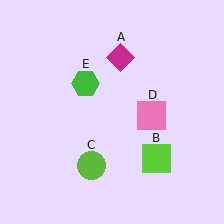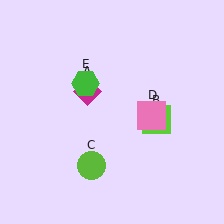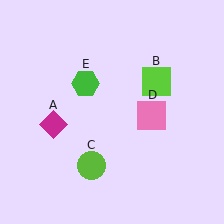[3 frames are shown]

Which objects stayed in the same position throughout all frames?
Lime circle (object C) and pink square (object D) and green hexagon (object E) remained stationary.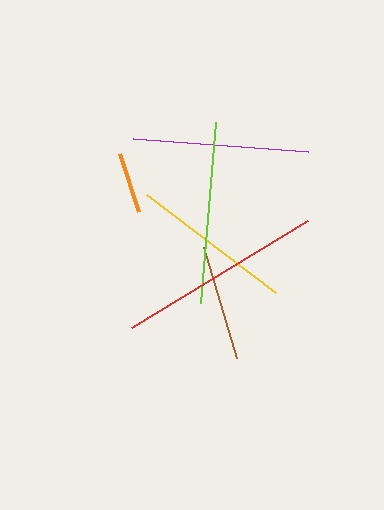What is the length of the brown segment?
The brown segment is approximately 116 pixels long.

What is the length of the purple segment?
The purple segment is approximately 176 pixels long.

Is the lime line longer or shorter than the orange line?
The lime line is longer than the orange line.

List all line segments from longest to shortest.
From longest to shortest: red, lime, purple, yellow, brown, orange.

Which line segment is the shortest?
The orange line is the shortest at approximately 61 pixels.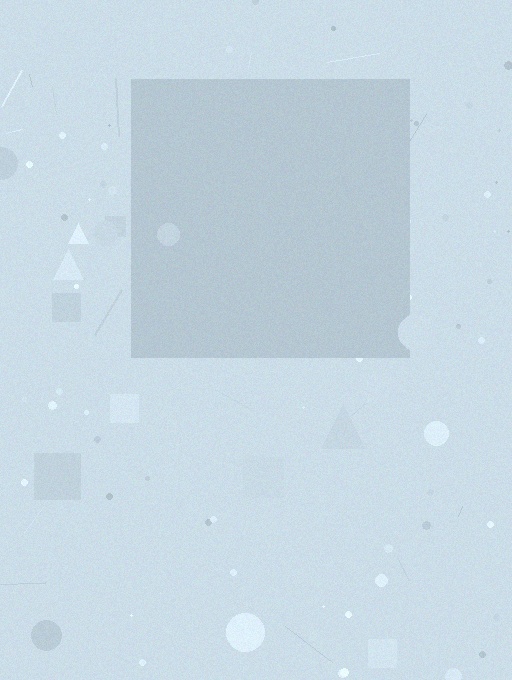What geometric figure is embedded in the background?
A square is embedded in the background.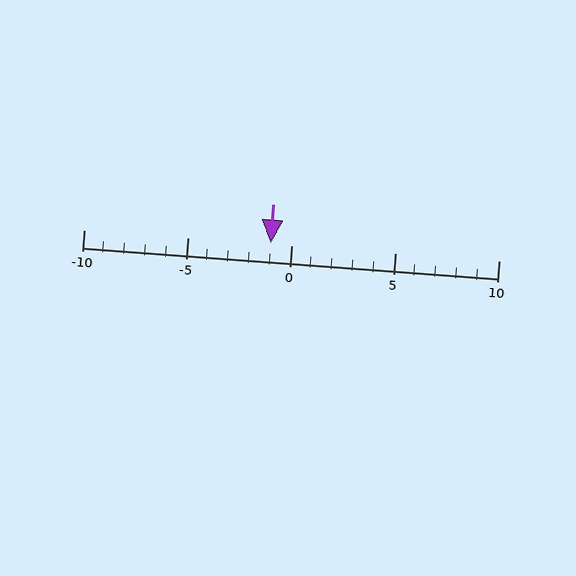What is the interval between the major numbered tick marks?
The major tick marks are spaced 5 units apart.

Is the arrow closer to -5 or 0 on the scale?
The arrow is closer to 0.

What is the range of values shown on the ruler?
The ruler shows values from -10 to 10.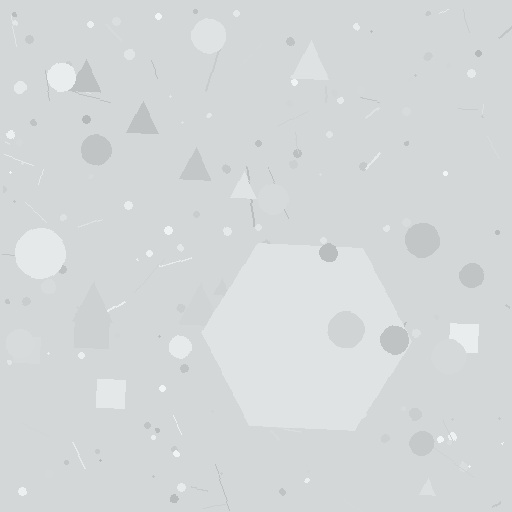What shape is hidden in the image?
A hexagon is hidden in the image.